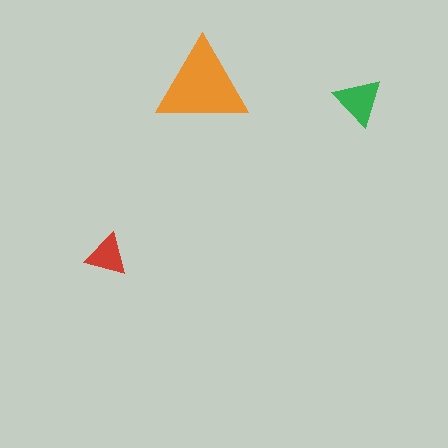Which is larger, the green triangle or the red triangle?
The green one.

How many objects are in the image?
There are 3 objects in the image.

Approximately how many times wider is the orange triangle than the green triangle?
About 2 times wider.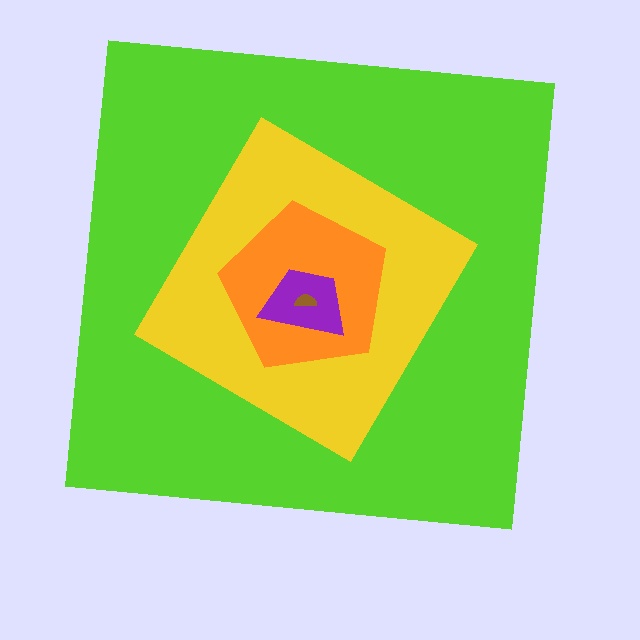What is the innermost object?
The brown semicircle.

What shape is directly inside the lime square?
The yellow diamond.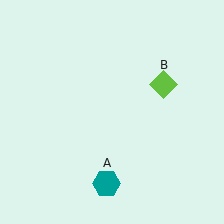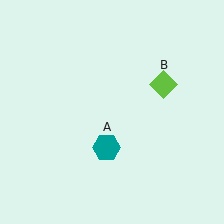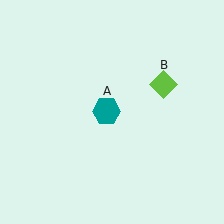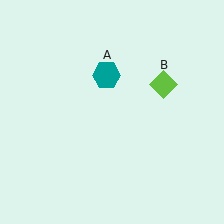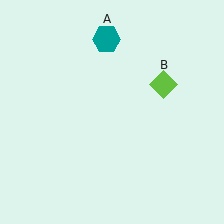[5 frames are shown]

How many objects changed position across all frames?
1 object changed position: teal hexagon (object A).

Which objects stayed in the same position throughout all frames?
Lime diamond (object B) remained stationary.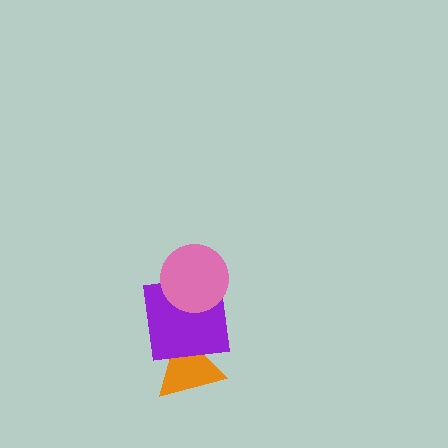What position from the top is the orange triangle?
The orange triangle is 3rd from the top.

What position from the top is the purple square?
The purple square is 2nd from the top.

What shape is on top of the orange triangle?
The purple square is on top of the orange triangle.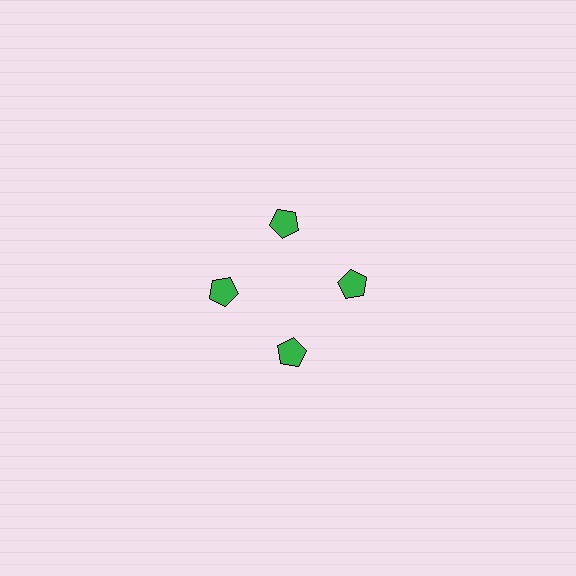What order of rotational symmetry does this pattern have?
This pattern has 4-fold rotational symmetry.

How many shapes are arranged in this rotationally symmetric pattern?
There are 4 shapes, arranged in 4 groups of 1.